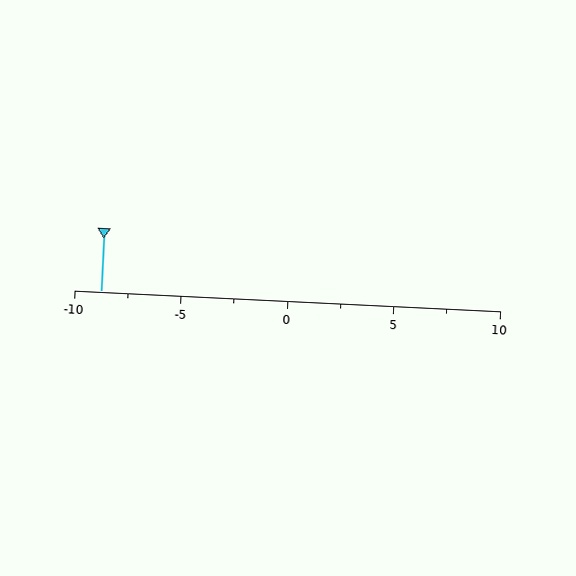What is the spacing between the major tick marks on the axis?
The major ticks are spaced 5 apart.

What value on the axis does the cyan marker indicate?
The marker indicates approximately -8.8.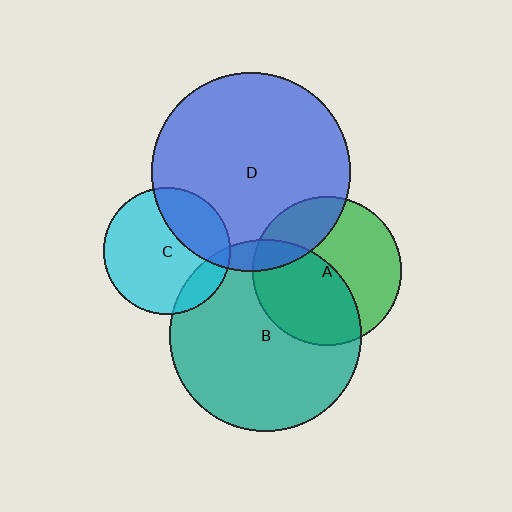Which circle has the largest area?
Circle D (blue).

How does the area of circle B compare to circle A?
Approximately 1.6 times.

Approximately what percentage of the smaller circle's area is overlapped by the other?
Approximately 15%.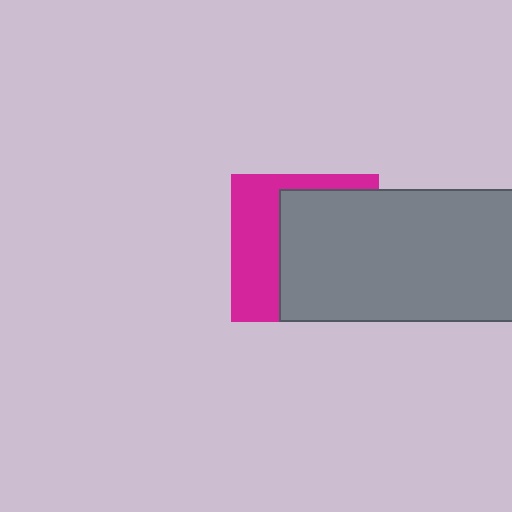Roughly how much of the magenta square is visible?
A small part of it is visible (roughly 40%).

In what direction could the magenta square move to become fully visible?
The magenta square could move left. That would shift it out from behind the gray rectangle entirely.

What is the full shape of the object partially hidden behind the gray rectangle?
The partially hidden object is a magenta square.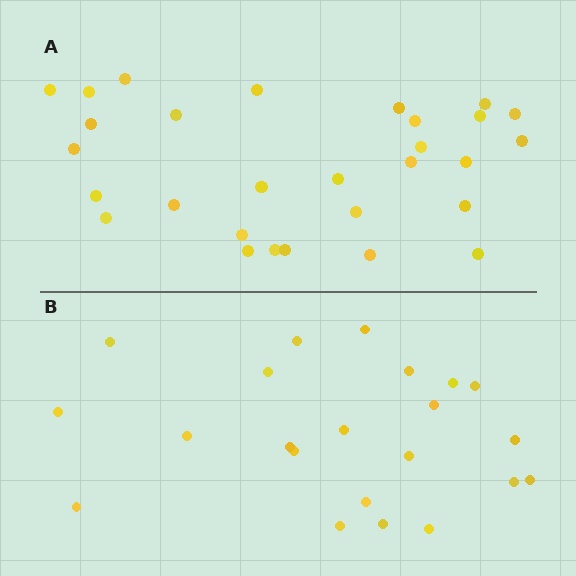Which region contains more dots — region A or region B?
Region A (the top region) has more dots.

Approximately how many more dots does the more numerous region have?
Region A has roughly 8 or so more dots than region B.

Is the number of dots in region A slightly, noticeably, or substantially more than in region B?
Region A has noticeably more, but not dramatically so. The ratio is roughly 1.3 to 1.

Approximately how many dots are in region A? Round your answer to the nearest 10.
About 30 dots. (The exact count is 29, which rounds to 30.)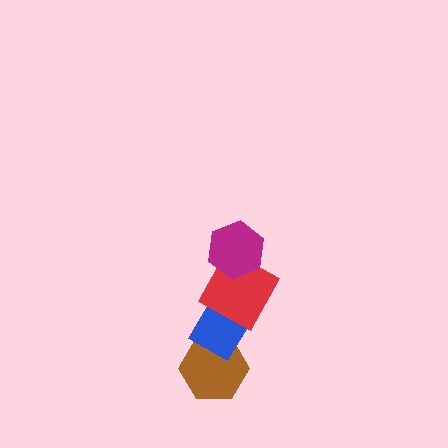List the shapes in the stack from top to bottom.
From top to bottom: the magenta hexagon, the red square, the blue diamond, the brown hexagon.